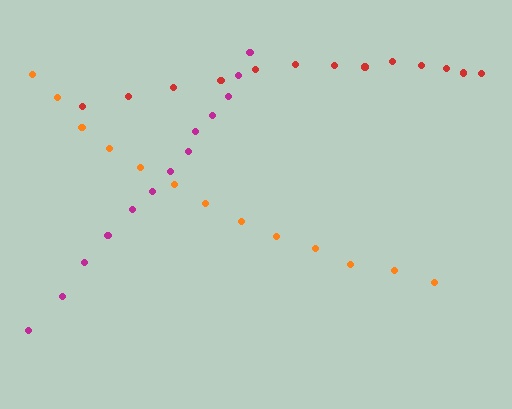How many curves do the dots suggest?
There are 3 distinct paths.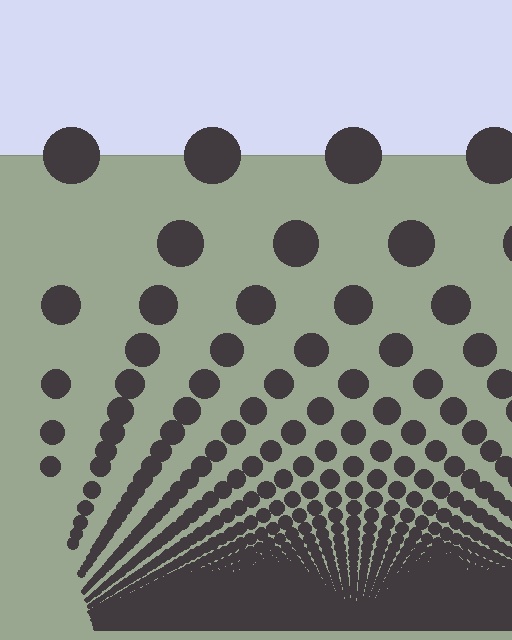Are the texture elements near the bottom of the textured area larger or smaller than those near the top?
Smaller. The gradient is inverted — elements near the bottom are smaller and denser.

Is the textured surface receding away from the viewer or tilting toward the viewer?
The surface appears to tilt toward the viewer. Texture elements get larger and sparser toward the top.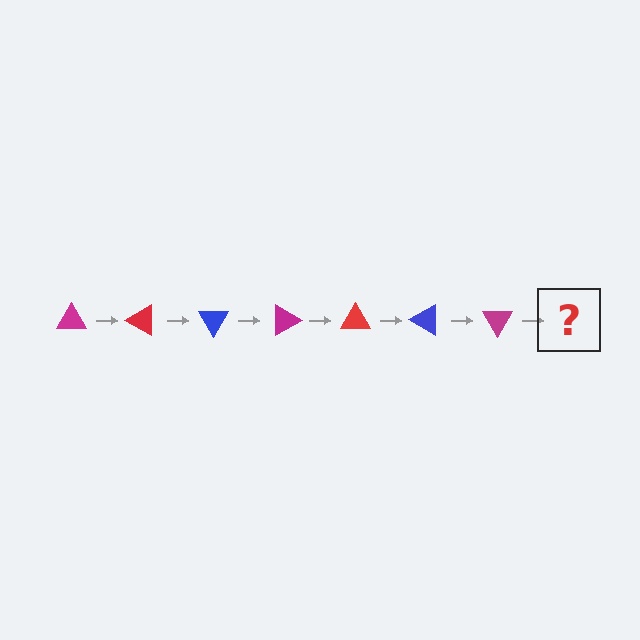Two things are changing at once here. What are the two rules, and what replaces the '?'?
The two rules are that it rotates 30 degrees each step and the color cycles through magenta, red, and blue. The '?' should be a red triangle, rotated 210 degrees from the start.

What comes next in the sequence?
The next element should be a red triangle, rotated 210 degrees from the start.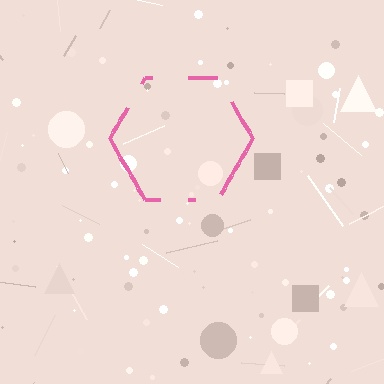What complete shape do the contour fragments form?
The contour fragments form a hexagon.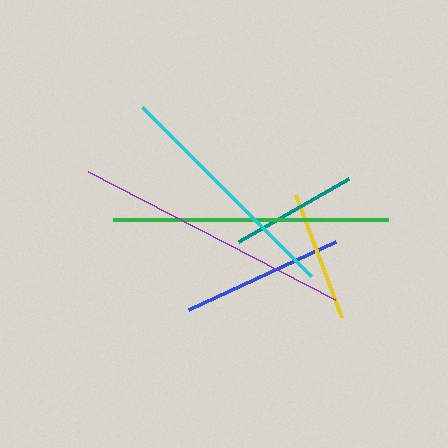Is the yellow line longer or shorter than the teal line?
The yellow line is longer than the teal line.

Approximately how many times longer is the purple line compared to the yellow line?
The purple line is approximately 2.1 times the length of the yellow line.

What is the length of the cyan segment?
The cyan segment is approximately 239 pixels long.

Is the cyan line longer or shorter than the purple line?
The purple line is longer than the cyan line.